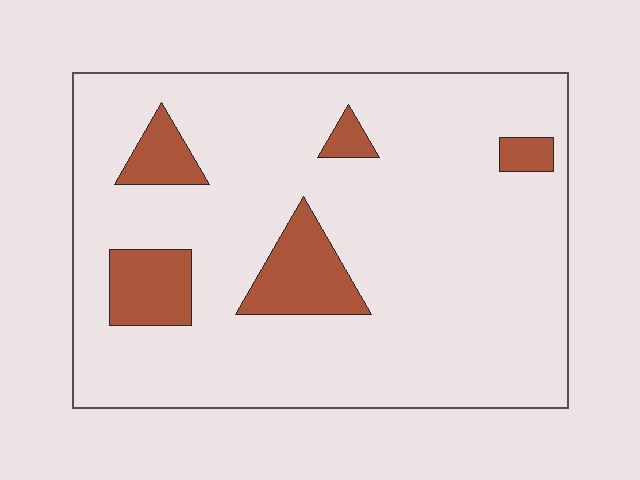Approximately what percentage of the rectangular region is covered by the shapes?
Approximately 15%.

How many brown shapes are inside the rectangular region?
5.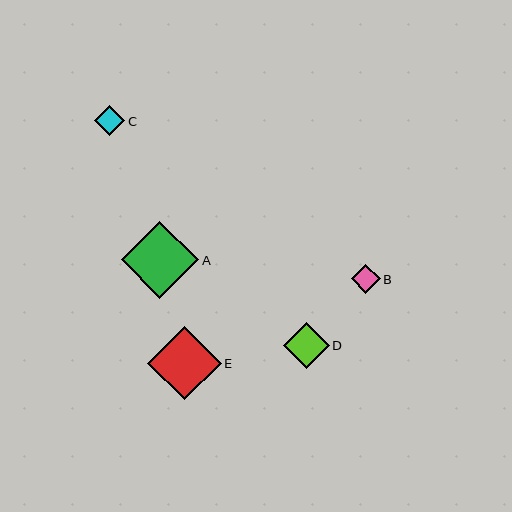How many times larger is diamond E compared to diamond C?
Diamond E is approximately 2.5 times the size of diamond C.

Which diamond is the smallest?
Diamond B is the smallest with a size of approximately 29 pixels.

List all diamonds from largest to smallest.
From largest to smallest: A, E, D, C, B.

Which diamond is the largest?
Diamond A is the largest with a size of approximately 78 pixels.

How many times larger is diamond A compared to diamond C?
Diamond A is approximately 2.6 times the size of diamond C.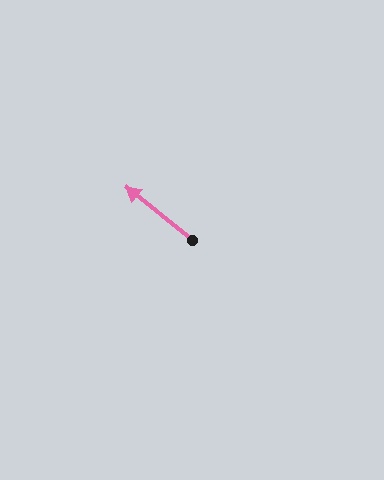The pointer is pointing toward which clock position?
Roughly 10 o'clock.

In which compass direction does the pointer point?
Northwest.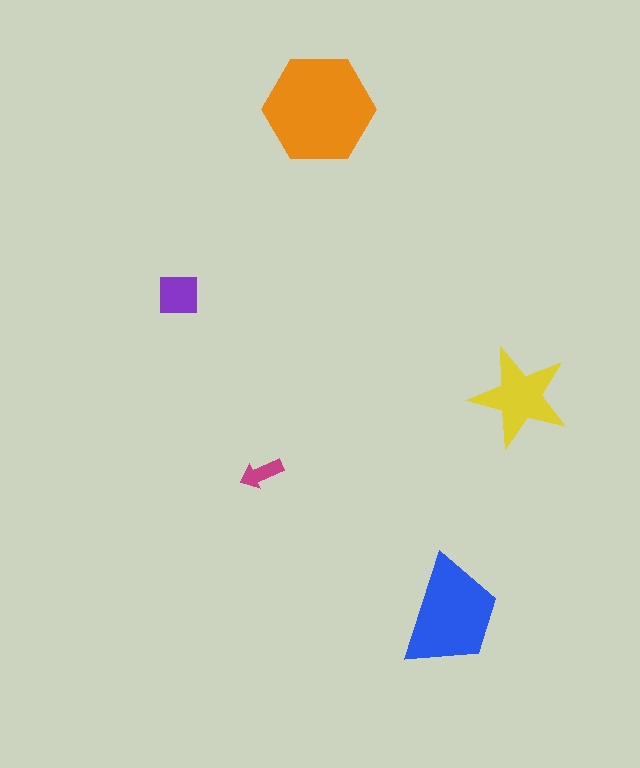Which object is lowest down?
The blue trapezoid is bottommost.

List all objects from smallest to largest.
The magenta arrow, the purple square, the yellow star, the blue trapezoid, the orange hexagon.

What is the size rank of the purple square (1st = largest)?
4th.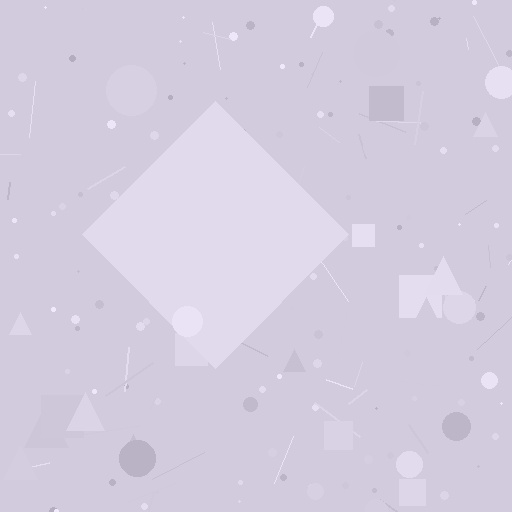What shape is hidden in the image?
A diamond is hidden in the image.